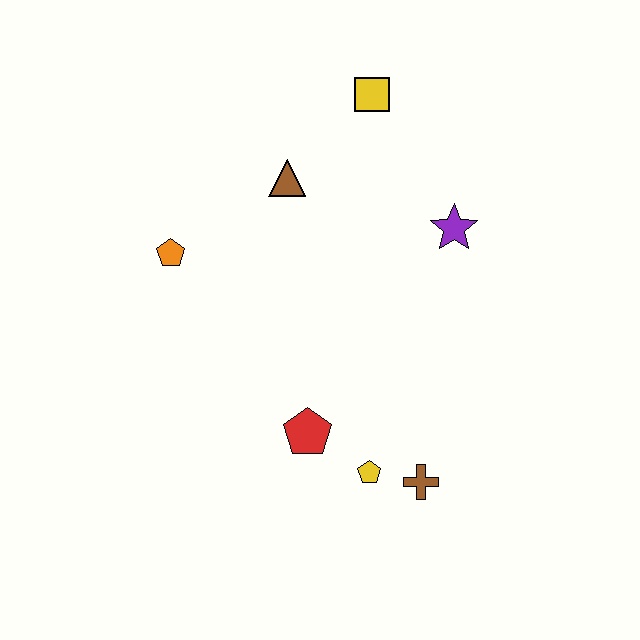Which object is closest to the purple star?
The yellow square is closest to the purple star.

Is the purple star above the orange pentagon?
Yes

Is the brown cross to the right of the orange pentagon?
Yes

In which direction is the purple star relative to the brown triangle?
The purple star is to the right of the brown triangle.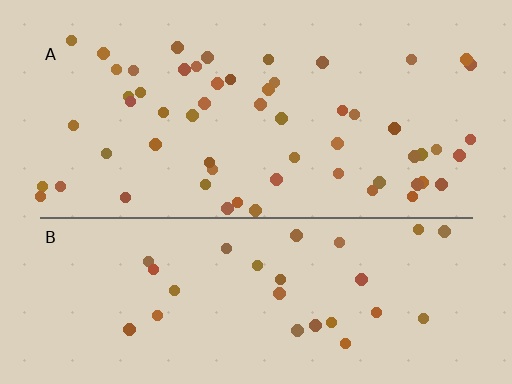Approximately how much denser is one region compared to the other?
Approximately 2.0× — region A over region B.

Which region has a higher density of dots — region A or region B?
A (the top).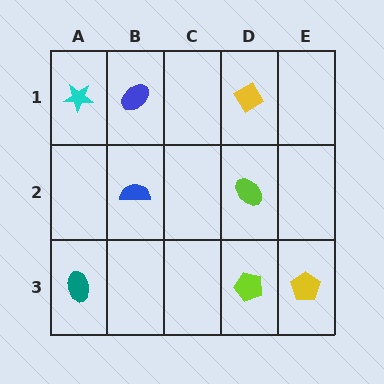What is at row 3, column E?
A yellow pentagon.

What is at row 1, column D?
A yellow diamond.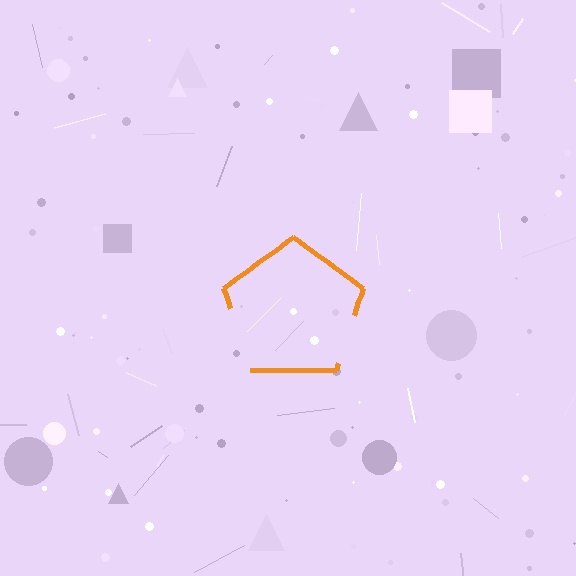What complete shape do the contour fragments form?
The contour fragments form a pentagon.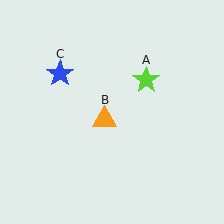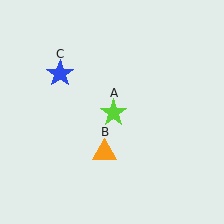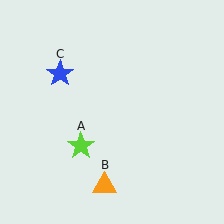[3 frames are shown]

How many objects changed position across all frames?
2 objects changed position: lime star (object A), orange triangle (object B).